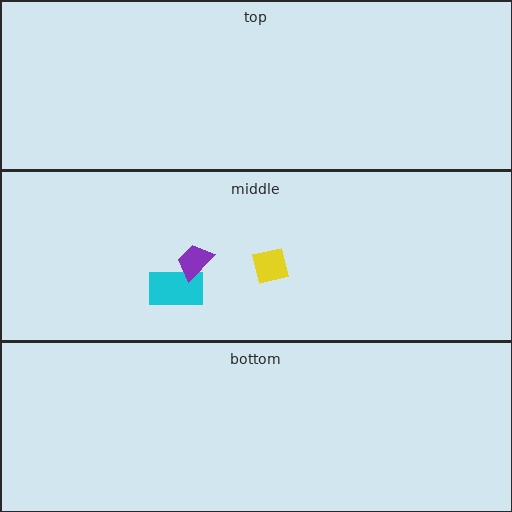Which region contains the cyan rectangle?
The middle region.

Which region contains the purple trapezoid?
The middle region.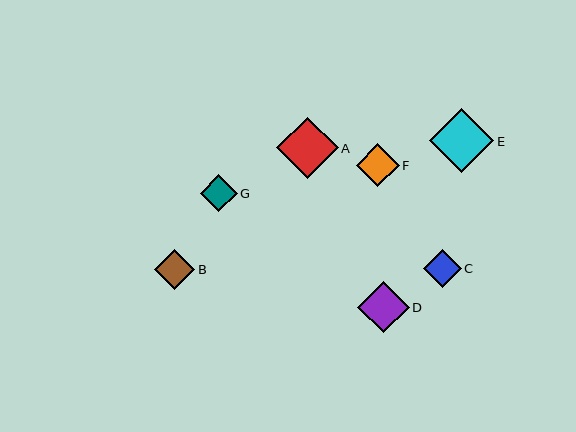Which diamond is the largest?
Diamond E is the largest with a size of approximately 64 pixels.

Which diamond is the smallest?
Diamond G is the smallest with a size of approximately 37 pixels.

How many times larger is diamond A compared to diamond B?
Diamond A is approximately 1.5 times the size of diamond B.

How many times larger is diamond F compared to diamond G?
Diamond F is approximately 1.2 times the size of diamond G.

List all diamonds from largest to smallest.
From largest to smallest: E, A, D, F, B, C, G.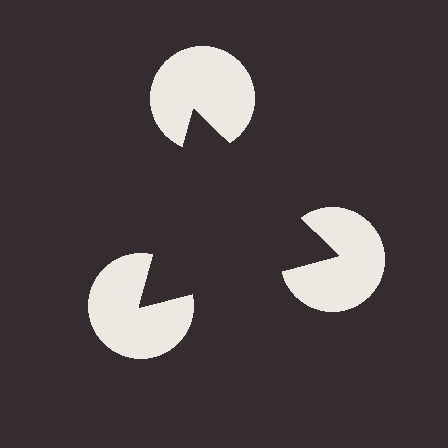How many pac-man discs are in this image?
There are 3 — one at each vertex of the illusory triangle.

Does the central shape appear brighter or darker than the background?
It typically appears slightly darker than the background, even though no actual brightness change is drawn.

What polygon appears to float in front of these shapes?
An illusory triangle — its edges are inferred from the aligned wedge cuts in the pac-man discs, not physically drawn.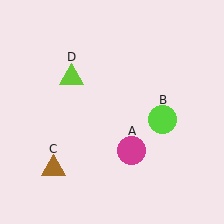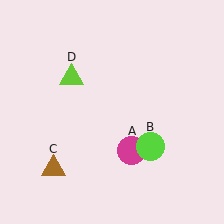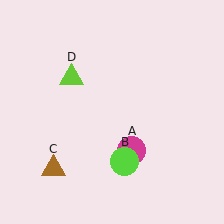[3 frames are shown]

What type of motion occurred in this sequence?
The lime circle (object B) rotated clockwise around the center of the scene.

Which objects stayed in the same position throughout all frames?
Magenta circle (object A) and brown triangle (object C) and lime triangle (object D) remained stationary.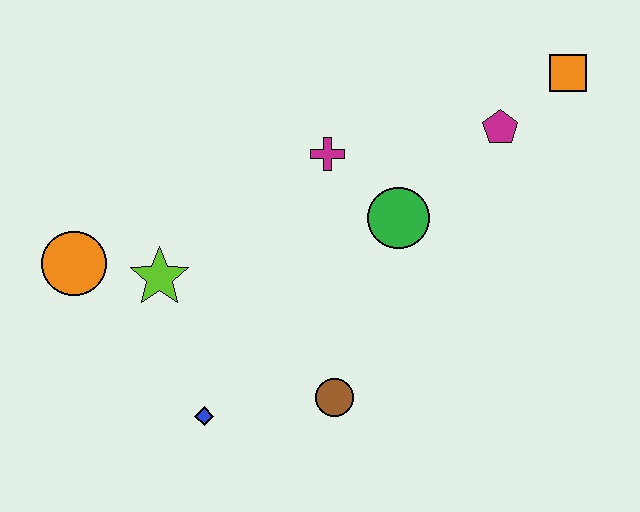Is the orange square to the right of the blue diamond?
Yes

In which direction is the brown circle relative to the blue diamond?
The brown circle is to the right of the blue diamond.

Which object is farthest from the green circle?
The orange circle is farthest from the green circle.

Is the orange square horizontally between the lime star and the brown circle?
No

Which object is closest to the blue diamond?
The brown circle is closest to the blue diamond.